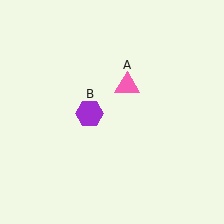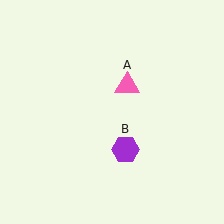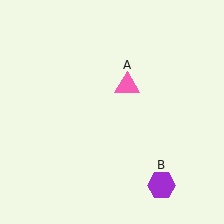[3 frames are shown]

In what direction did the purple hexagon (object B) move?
The purple hexagon (object B) moved down and to the right.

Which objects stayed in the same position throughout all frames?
Pink triangle (object A) remained stationary.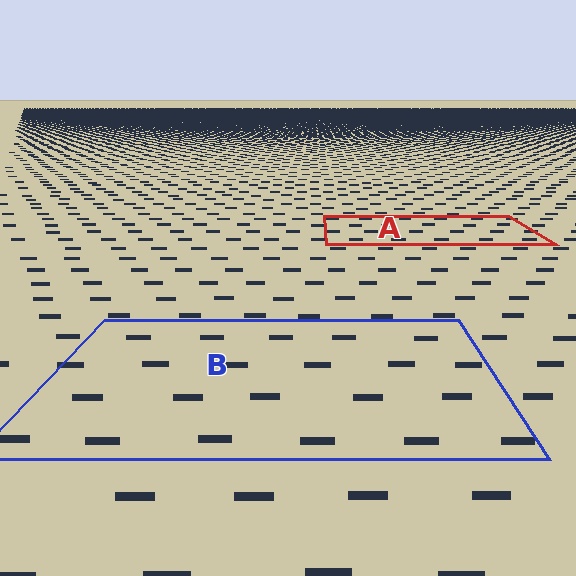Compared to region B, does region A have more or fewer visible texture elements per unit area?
Region A has more texture elements per unit area — they are packed more densely because it is farther away.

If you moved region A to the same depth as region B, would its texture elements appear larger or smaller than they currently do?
They would appear larger. At a closer depth, the same texture elements are projected at a bigger on-screen size.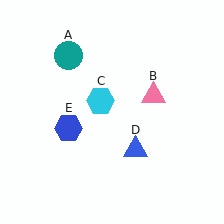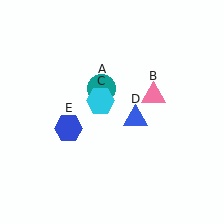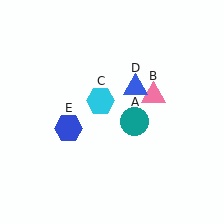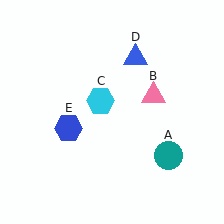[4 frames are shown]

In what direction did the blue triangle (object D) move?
The blue triangle (object D) moved up.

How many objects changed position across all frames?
2 objects changed position: teal circle (object A), blue triangle (object D).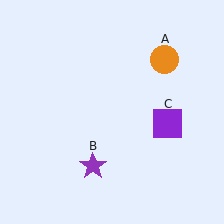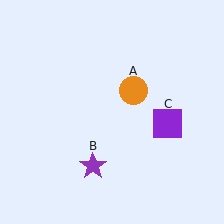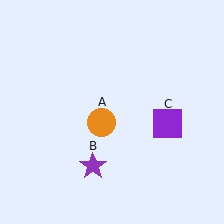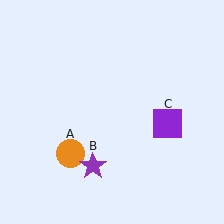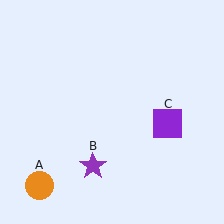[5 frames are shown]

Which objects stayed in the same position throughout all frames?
Purple star (object B) and purple square (object C) remained stationary.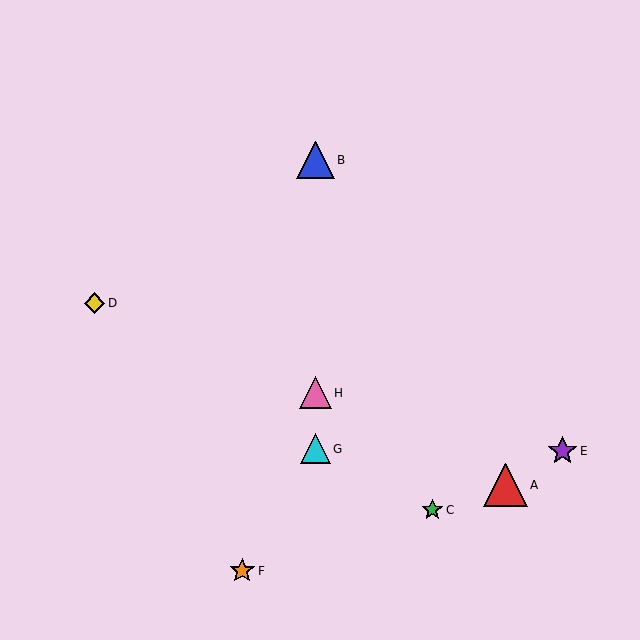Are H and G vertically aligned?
Yes, both are at x≈315.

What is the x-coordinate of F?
Object F is at x≈242.